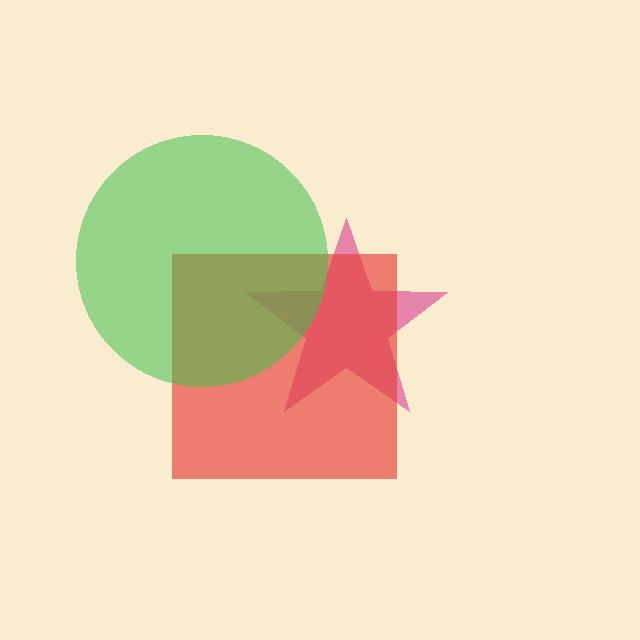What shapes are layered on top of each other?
The layered shapes are: a magenta star, a red square, a green circle.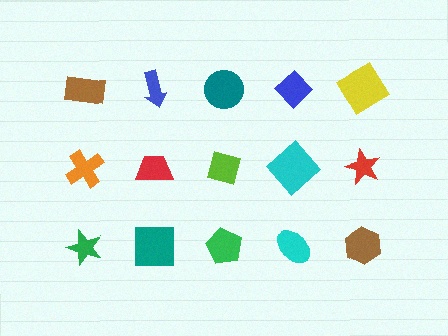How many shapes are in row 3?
5 shapes.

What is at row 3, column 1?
A green star.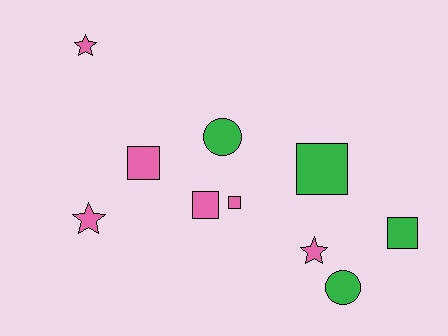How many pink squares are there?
There are 3 pink squares.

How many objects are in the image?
There are 10 objects.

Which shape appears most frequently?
Square, with 5 objects.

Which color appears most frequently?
Pink, with 6 objects.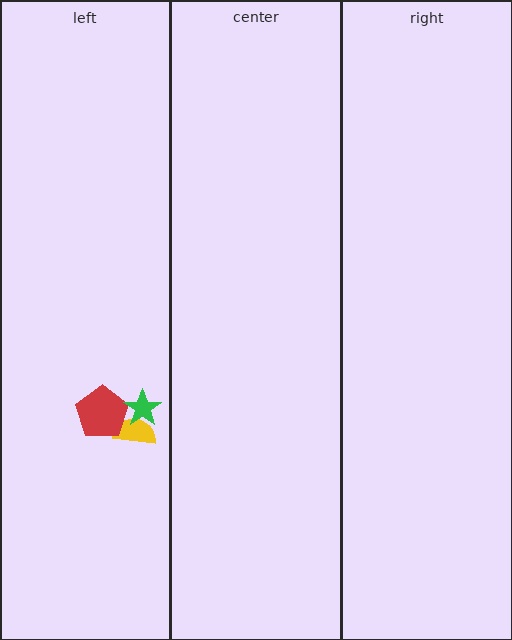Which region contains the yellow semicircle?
The left region.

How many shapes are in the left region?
3.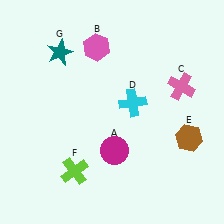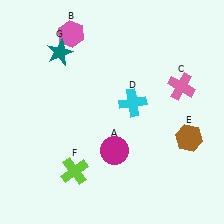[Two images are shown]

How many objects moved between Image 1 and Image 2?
1 object moved between the two images.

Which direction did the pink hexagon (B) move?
The pink hexagon (B) moved left.